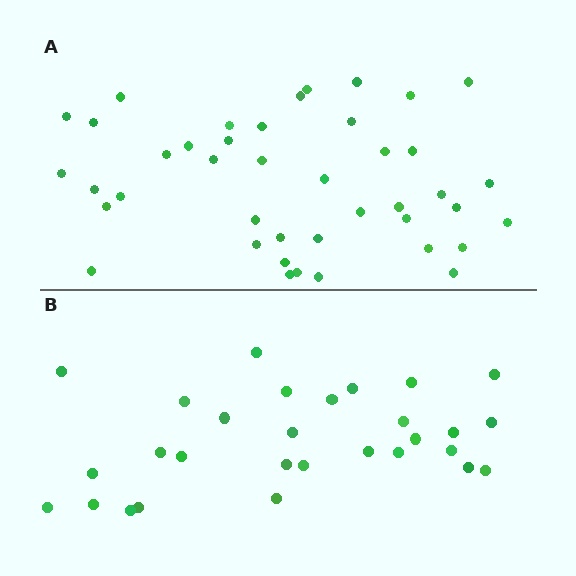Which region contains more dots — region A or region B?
Region A (the top region) has more dots.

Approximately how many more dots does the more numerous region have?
Region A has approximately 15 more dots than region B.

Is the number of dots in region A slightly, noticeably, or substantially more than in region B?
Region A has noticeably more, but not dramatically so. The ratio is roughly 1.4 to 1.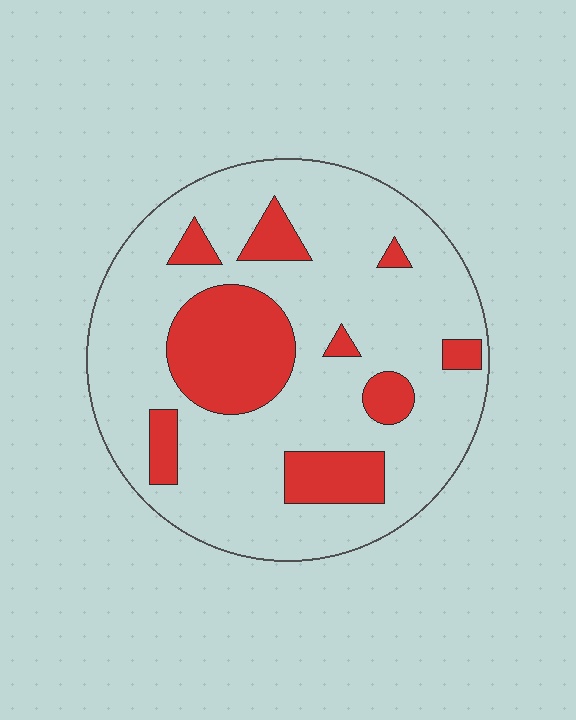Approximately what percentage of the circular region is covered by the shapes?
Approximately 25%.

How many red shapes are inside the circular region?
9.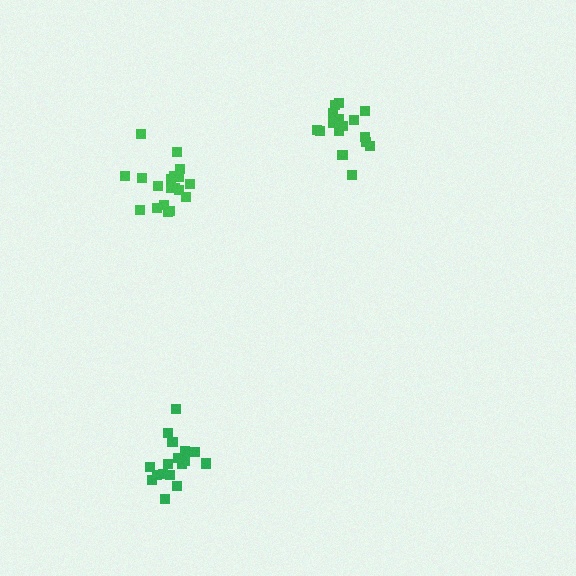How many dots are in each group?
Group 1: 19 dots, Group 2: 17 dots, Group 3: 16 dots (52 total).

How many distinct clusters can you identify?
There are 3 distinct clusters.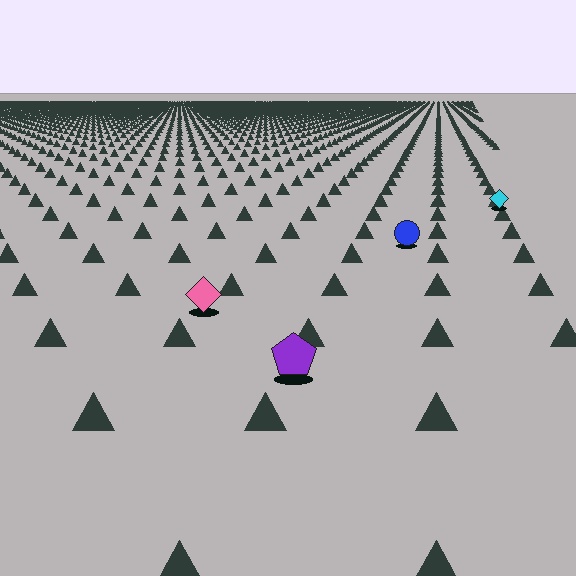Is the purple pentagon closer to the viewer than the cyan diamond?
Yes. The purple pentagon is closer — you can tell from the texture gradient: the ground texture is coarser near it.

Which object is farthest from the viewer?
The cyan diamond is farthest from the viewer. It appears smaller and the ground texture around it is denser.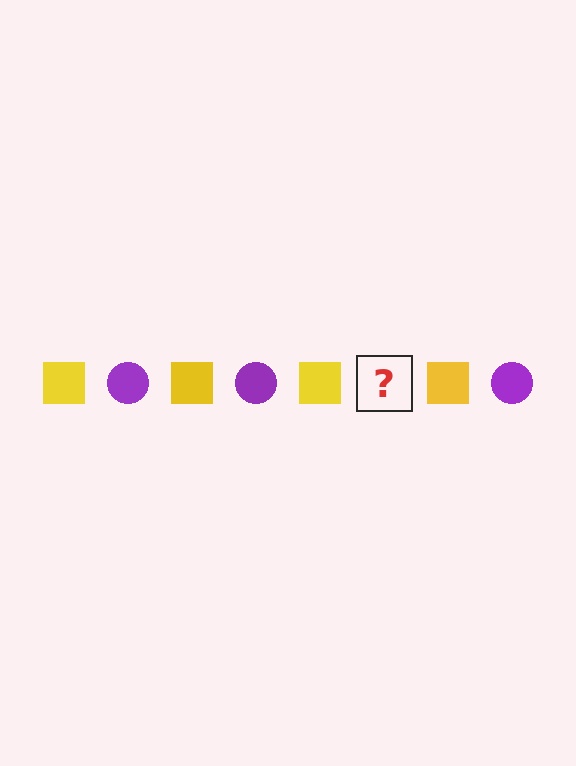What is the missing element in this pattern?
The missing element is a purple circle.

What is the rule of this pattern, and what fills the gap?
The rule is that the pattern alternates between yellow square and purple circle. The gap should be filled with a purple circle.